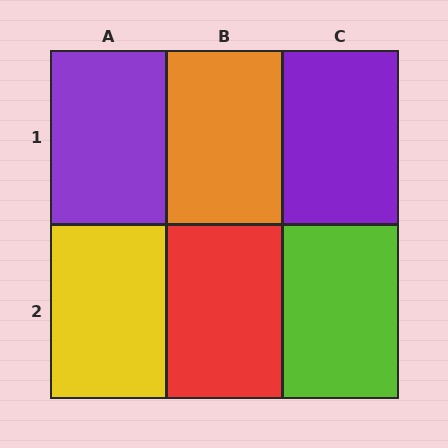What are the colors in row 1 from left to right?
Purple, orange, purple.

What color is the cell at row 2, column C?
Lime.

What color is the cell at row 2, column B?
Red.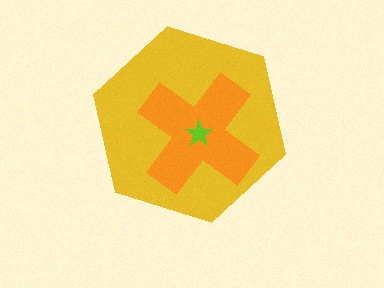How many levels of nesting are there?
3.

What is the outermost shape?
The yellow hexagon.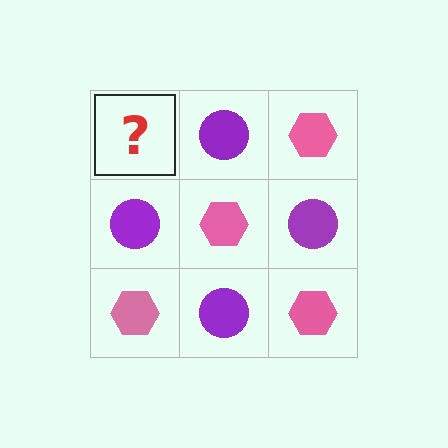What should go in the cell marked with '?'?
The missing cell should contain a pink hexagon.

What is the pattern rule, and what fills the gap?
The rule is that it alternates pink hexagon and purple circle in a checkerboard pattern. The gap should be filled with a pink hexagon.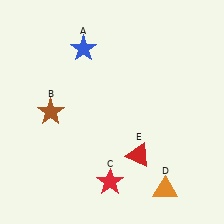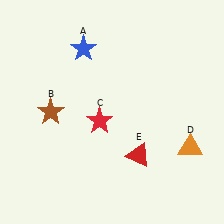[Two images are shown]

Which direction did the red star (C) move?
The red star (C) moved up.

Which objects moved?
The objects that moved are: the red star (C), the orange triangle (D).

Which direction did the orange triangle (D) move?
The orange triangle (D) moved up.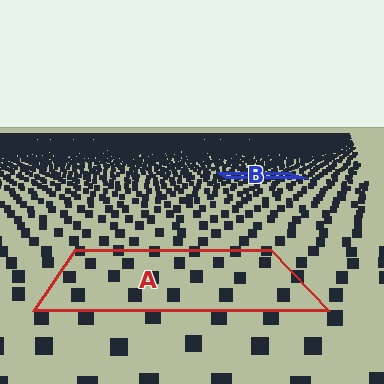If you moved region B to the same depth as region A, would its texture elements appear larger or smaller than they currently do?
They would appear larger. At a closer depth, the same texture elements are projected at a bigger on-screen size.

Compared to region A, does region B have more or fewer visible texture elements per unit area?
Region B has more texture elements per unit area — they are packed more densely because it is farther away.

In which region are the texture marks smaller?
The texture marks are smaller in region B, because it is farther away.